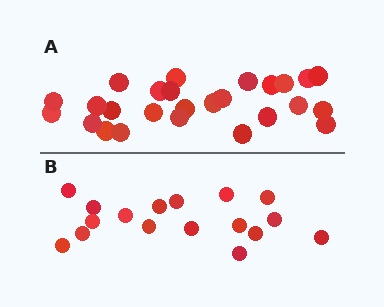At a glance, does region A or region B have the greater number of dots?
Region A (the top region) has more dots.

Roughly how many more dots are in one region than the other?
Region A has roughly 8 or so more dots than region B.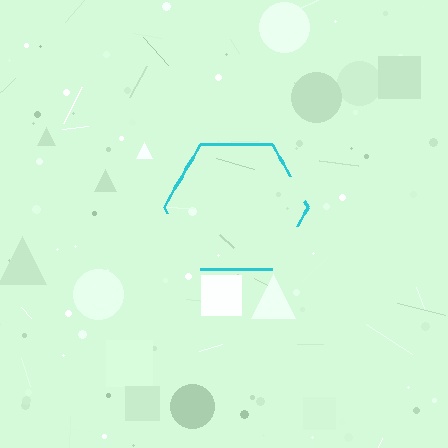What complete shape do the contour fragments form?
The contour fragments form a hexagon.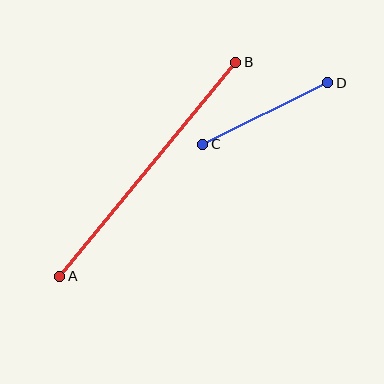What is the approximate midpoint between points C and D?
The midpoint is at approximately (265, 114) pixels.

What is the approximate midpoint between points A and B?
The midpoint is at approximately (148, 169) pixels.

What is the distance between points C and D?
The distance is approximately 139 pixels.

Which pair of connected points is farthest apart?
Points A and B are farthest apart.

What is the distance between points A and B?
The distance is approximately 277 pixels.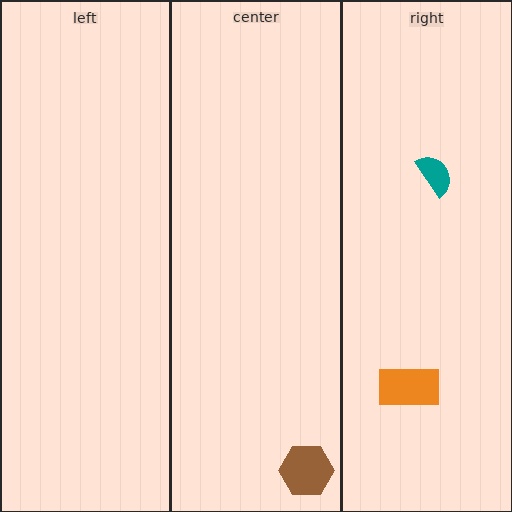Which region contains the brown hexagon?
The center region.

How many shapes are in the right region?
2.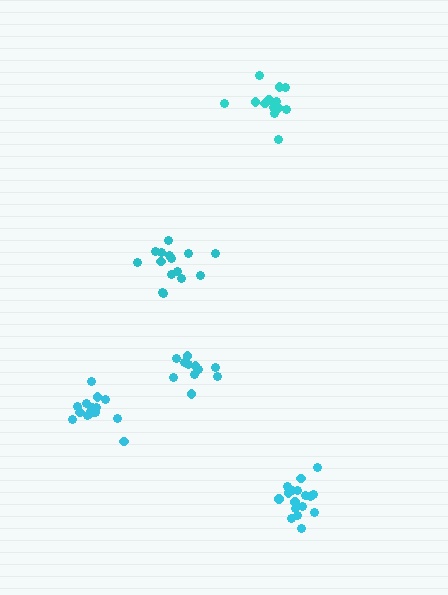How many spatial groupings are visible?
There are 5 spatial groupings.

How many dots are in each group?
Group 1: 12 dots, Group 2: 15 dots, Group 3: 14 dots, Group 4: 17 dots, Group 5: 15 dots (73 total).